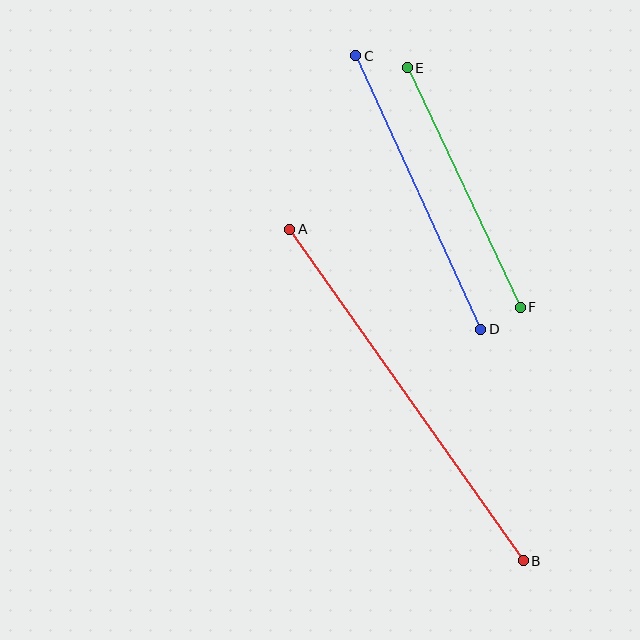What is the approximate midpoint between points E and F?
The midpoint is at approximately (464, 188) pixels.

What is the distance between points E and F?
The distance is approximately 264 pixels.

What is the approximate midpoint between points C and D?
The midpoint is at approximately (418, 192) pixels.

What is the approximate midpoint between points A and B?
The midpoint is at approximately (406, 395) pixels.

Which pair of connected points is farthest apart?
Points A and B are farthest apart.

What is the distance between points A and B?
The distance is approximately 406 pixels.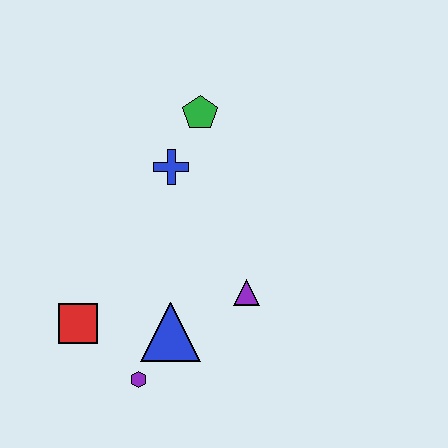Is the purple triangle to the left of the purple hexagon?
No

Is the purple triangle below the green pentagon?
Yes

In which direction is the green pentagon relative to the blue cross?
The green pentagon is above the blue cross.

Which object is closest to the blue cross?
The green pentagon is closest to the blue cross.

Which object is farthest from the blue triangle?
The green pentagon is farthest from the blue triangle.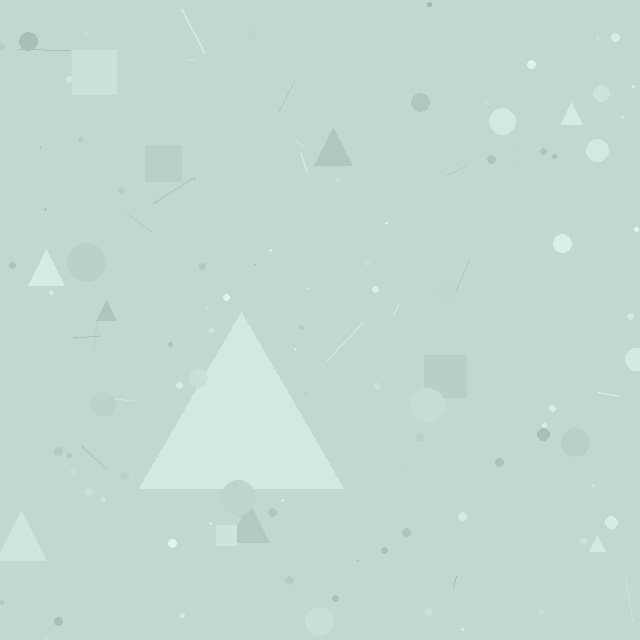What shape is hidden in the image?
A triangle is hidden in the image.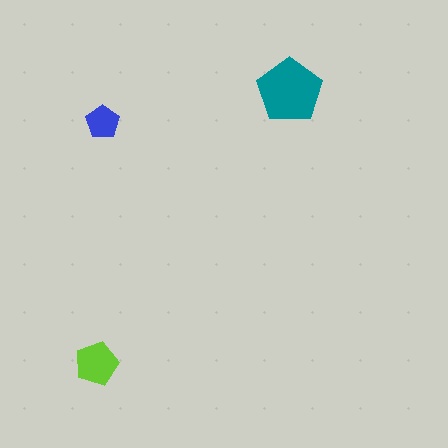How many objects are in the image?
There are 3 objects in the image.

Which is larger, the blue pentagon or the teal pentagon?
The teal one.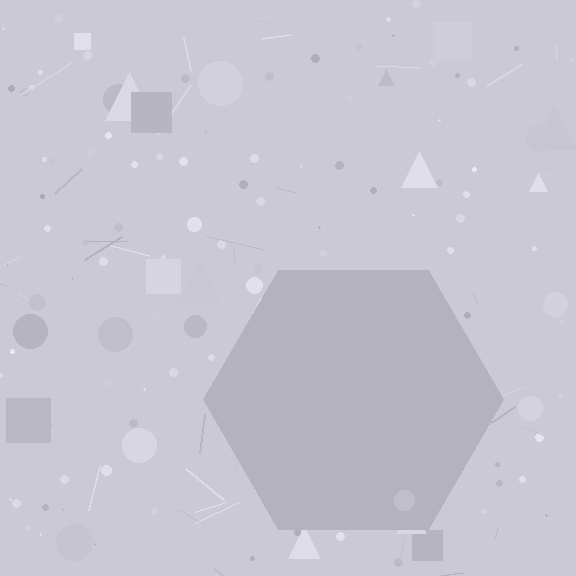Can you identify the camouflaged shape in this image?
The camouflaged shape is a hexagon.